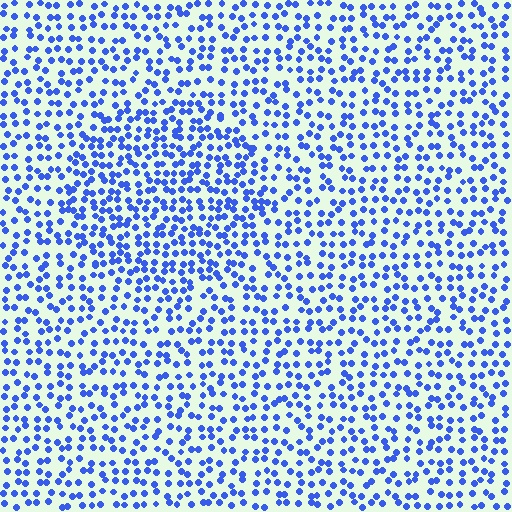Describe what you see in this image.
The image contains small blue elements arranged at two different densities. A circle-shaped region is visible where the elements are more densely packed than the surrounding area.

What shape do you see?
I see a circle.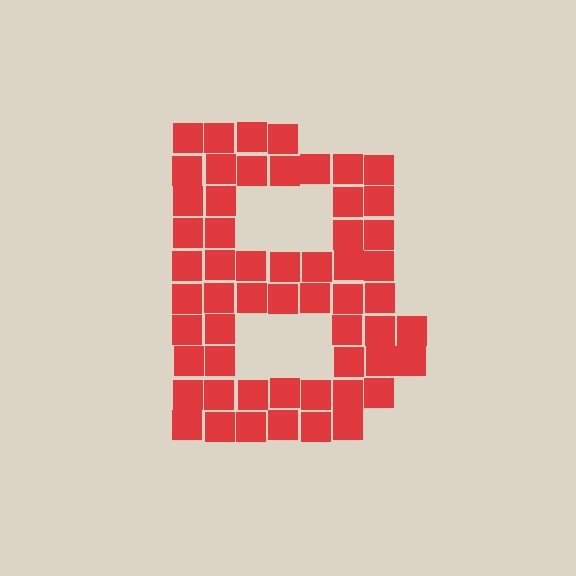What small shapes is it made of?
It is made of small squares.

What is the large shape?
The large shape is the letter B.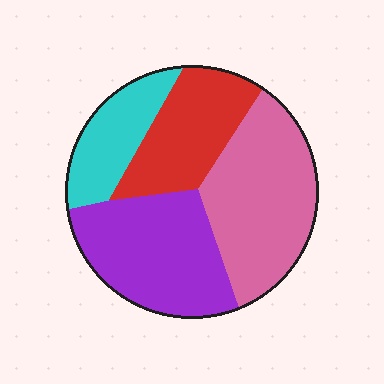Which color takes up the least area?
Cyan, at roughly 15%.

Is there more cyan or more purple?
Purple.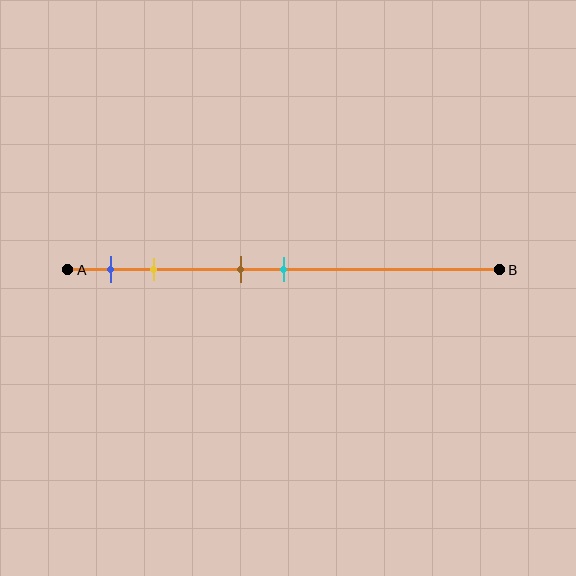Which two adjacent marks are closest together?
The brown and cyan marks are the closest adjacent pair.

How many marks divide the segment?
There are 4 marks dividing the segment.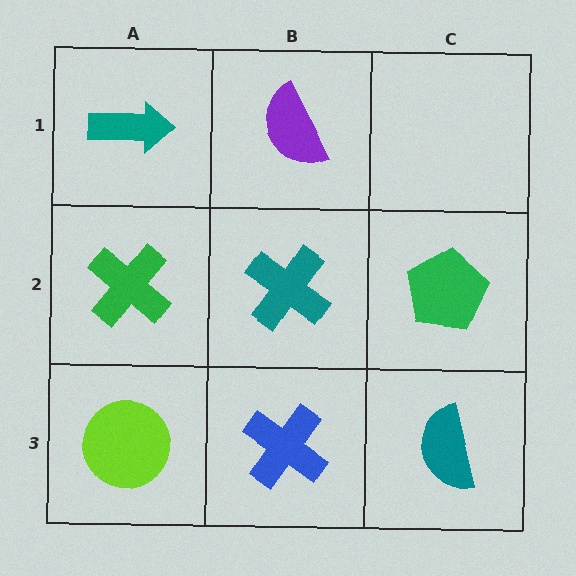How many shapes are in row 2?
3 shapes.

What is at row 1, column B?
A purple semicircle.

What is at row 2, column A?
A green cross.